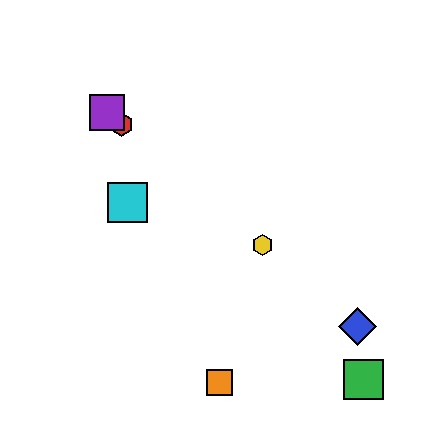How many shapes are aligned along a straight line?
4 shapes (the red hexagon, the blue diamond, the yellow hexagon, the purple square) are aligned along a straight line.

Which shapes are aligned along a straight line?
The red hexagon, the blue diamond, the yellow hexagon, the purple square are aligned along a straight line.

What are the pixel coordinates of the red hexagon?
The red hexagon is at (121, 124).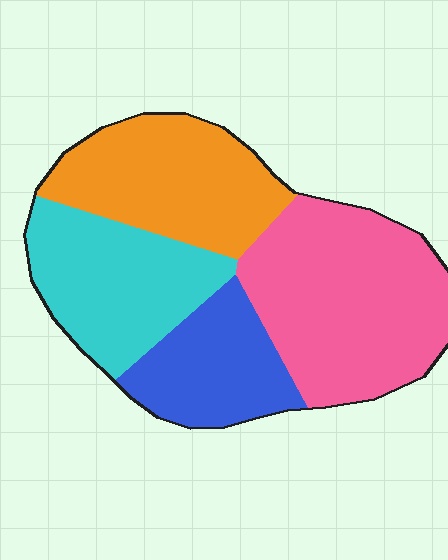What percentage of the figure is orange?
Orange covers roughly 25% of the figure.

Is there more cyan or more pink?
Pink.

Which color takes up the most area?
Pink, at roughly 35%.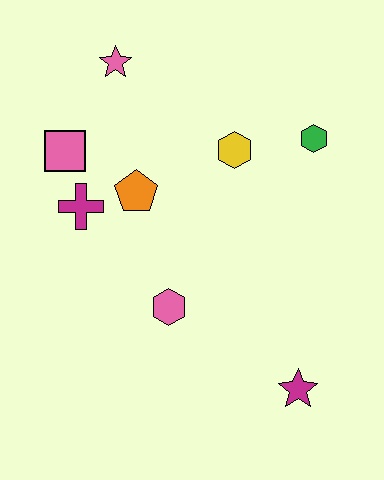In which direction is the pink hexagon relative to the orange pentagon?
The pink hexagon is below the orange pentagon.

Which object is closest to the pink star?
The pink square is closest to the pink star.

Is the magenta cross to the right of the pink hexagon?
No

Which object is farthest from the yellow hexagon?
The magenta star is farthest from the yellow hexagon.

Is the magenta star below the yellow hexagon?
Yes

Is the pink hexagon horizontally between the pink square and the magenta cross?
No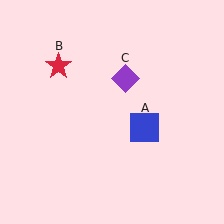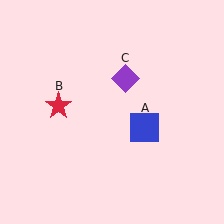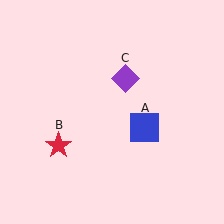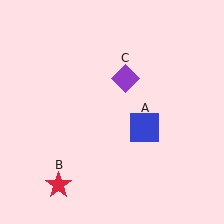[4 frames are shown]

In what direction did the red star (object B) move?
The red star (object B) moved down.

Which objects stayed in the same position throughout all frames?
Blue square (object A) and purple diamond (object C) remained stationary.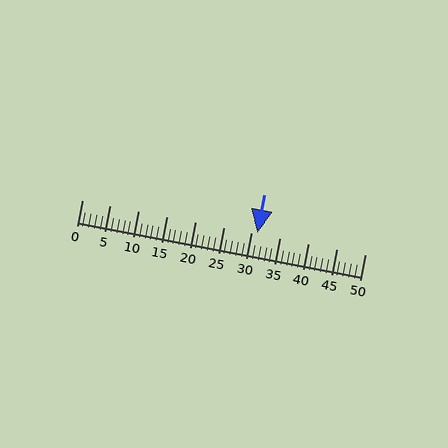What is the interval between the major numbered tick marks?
The major tick marks are spaced 5 units apart.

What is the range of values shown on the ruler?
The ruler shows values from 0 to 50.